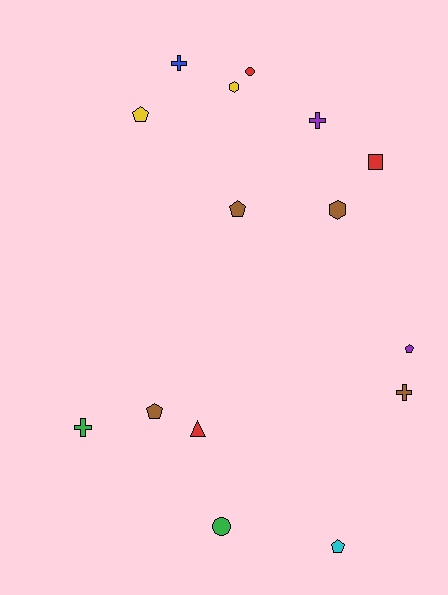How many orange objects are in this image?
There are no orange objects.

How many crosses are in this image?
There are 4 crosses.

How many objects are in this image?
There are 15 objects.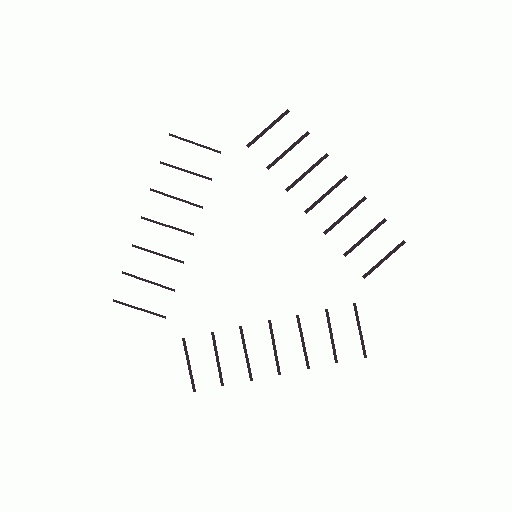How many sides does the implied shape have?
3 sides — the line-ends trace a triangle.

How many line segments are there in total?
21 — 7 along each of the 3 edges.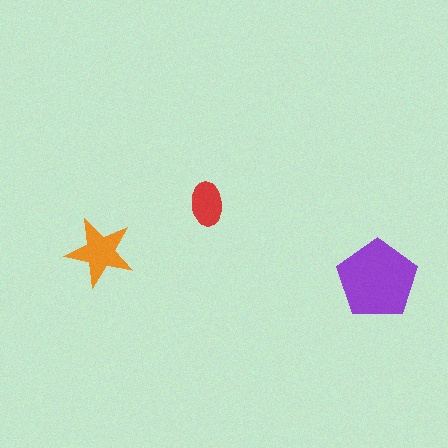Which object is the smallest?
The red ellipse.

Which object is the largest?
The purple pentagon.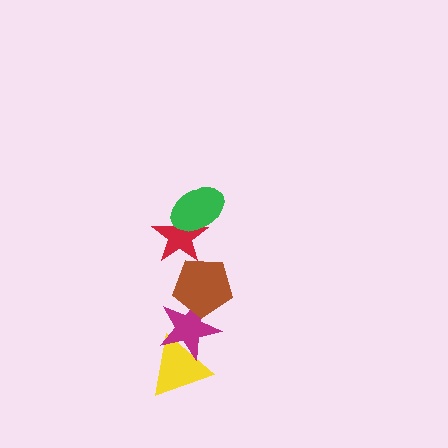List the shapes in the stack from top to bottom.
From top to bottom: the green ellipse, the red star, the brown pentagon, the magenta star, the yellow triangle.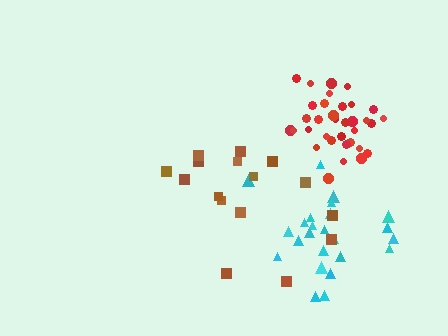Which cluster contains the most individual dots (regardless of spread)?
Red (34).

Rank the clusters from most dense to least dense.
red, cyan, brown.